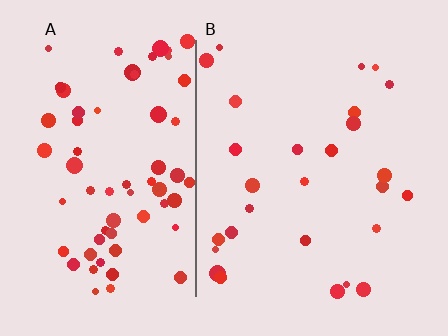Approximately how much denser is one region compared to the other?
Approximately 2.6× — region A over region B.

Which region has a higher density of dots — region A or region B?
A (the left).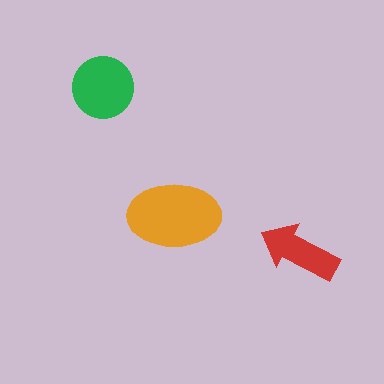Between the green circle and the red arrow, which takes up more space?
The green circle.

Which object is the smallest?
The red arrow.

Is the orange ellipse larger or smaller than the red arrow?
Larger.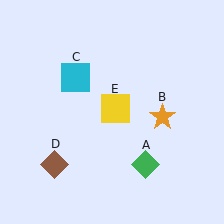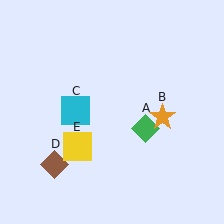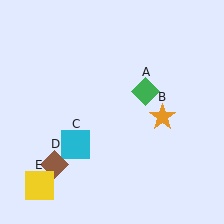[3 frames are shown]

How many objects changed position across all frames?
3 objects changed position: green diamond (object A), cyan square (object C), yellow square (object E).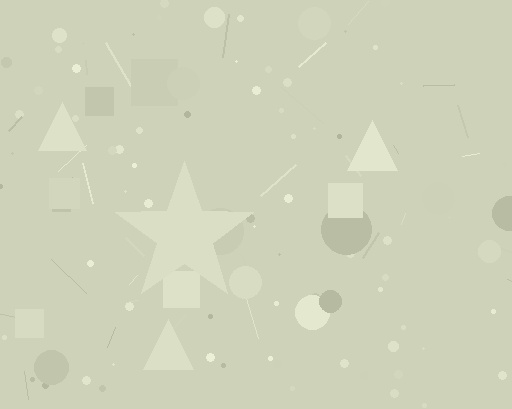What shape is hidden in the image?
A star is hidden in the image.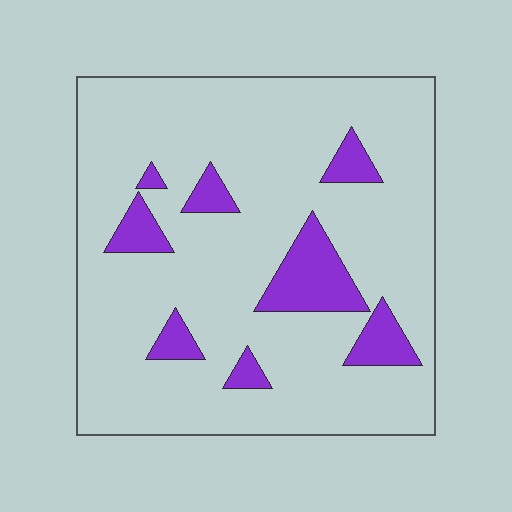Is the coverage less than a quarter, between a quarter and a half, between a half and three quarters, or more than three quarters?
Less than a quarter.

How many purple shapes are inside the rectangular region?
8.